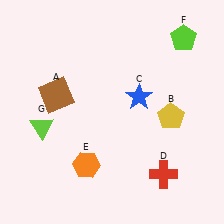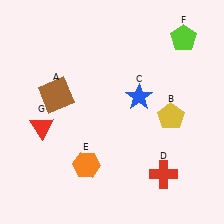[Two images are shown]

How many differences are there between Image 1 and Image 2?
There is 1 difference between the two images.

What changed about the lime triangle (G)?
In Image 1, G is lime. In Image 2, it changed to red.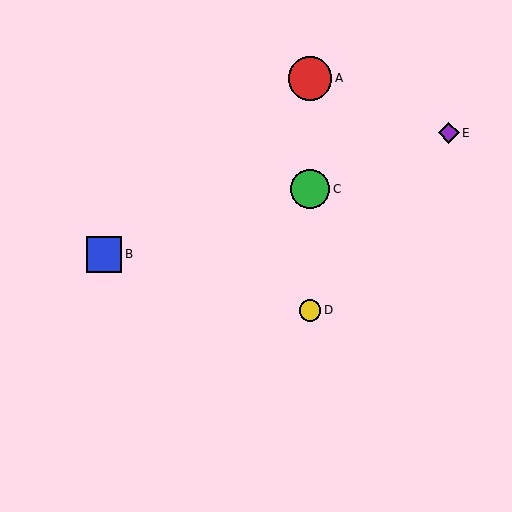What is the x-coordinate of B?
Object B is at x≈104.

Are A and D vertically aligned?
Yes, both are at x≈310.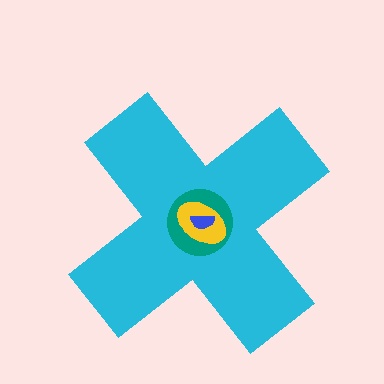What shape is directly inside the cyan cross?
The teal circle.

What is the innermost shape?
The blue semicircle.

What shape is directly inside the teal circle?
The yellow ellipse.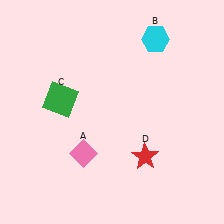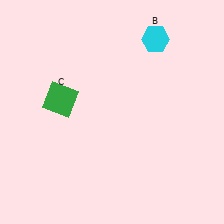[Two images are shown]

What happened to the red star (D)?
The red star (D) was removed in Image 2. It was in the bottom-right area of Image 1.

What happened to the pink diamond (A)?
The pink diamond (A) was removed in Image 2. It was in the bottom-left area of Image 1.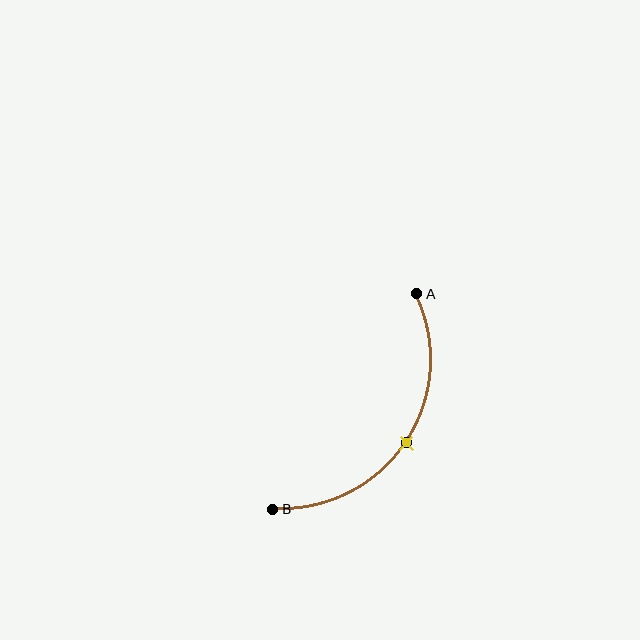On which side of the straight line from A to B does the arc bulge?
The arc bulges below and to the right of the straight line connecting A and B.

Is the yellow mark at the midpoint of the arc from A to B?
Yes. The yellow mark lies on the arc at equal arc-length from both A and B — it is the arc midpoint.